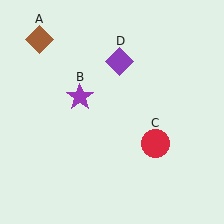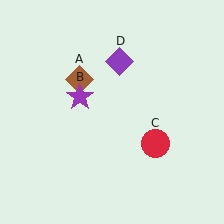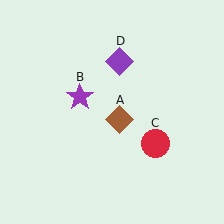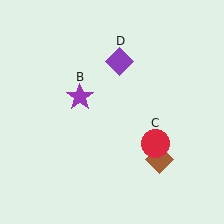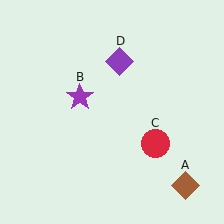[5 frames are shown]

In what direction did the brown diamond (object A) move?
The brown diamond (object A) moved down and to the right.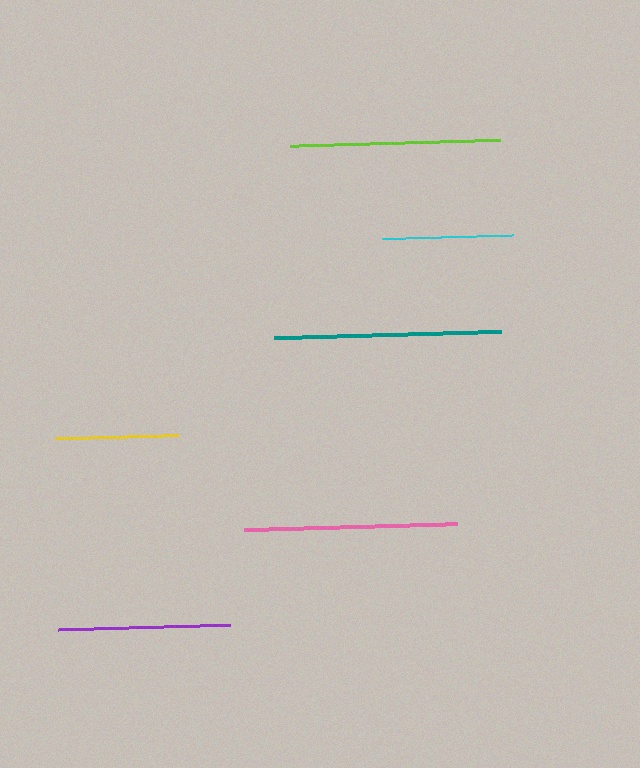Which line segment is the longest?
The teal line is the longest at approximately 228 pixels.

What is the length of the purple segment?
The purple segment is approximately 172 pixels long.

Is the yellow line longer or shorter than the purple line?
The purple line is longer than the yellow line.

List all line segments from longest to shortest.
From longest to shortest: teal, pink, lime, purple, cyan, yellow.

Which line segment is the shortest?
The yellow line is the shortest at approximately 123 pixels.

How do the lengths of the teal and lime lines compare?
The teal and lime lines are approximately the same length.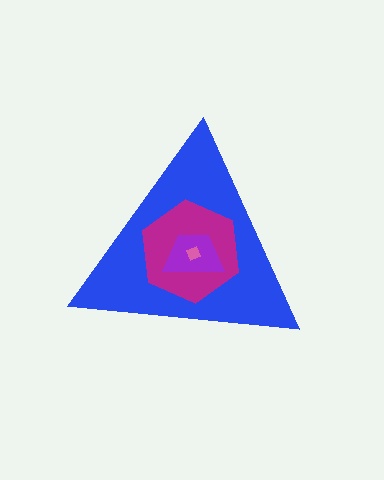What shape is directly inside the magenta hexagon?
The purple trapezoid.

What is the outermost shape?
The blue triangle.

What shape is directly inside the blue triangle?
The magenta hexagon.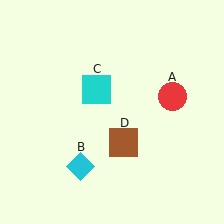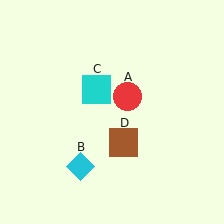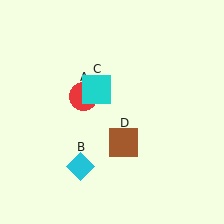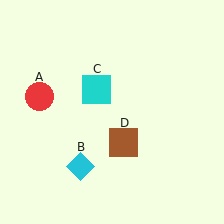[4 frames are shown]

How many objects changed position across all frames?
1 object changed position: red circle (object A).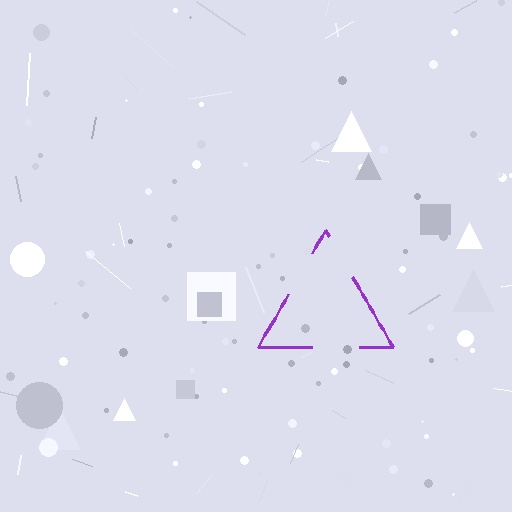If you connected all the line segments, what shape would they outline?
They would outline a triangle.